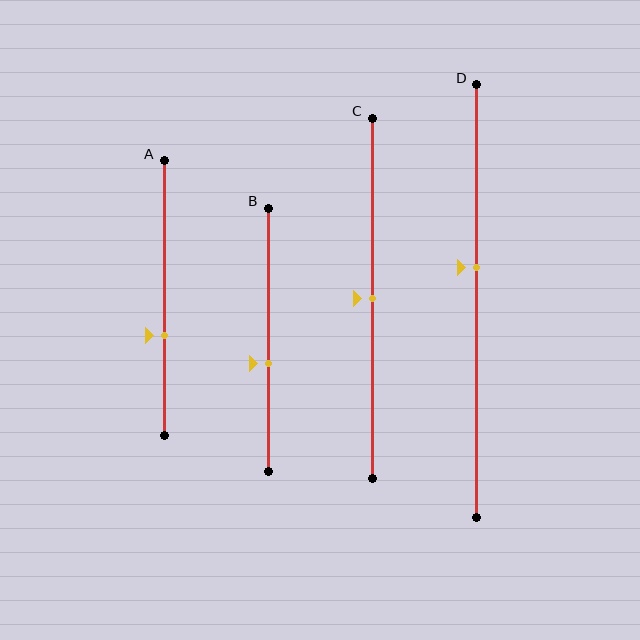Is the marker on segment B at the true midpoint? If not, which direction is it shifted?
No, the marker on segment B is shifted downward by about 9% of the segment length.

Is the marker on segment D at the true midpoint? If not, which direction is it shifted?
No, the marker on segment D is shifted upward by about 8% of the segment length.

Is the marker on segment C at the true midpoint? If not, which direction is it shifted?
Yes, the marker on segment C is at the true midpoint.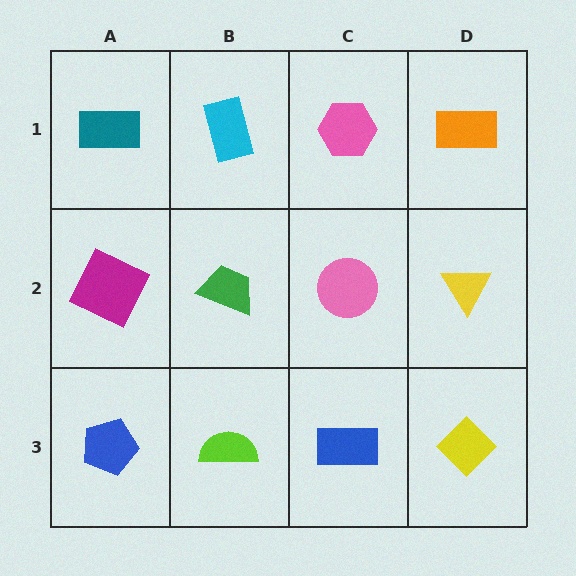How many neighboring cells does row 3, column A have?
2.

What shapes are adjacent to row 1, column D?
A yellow triangle (row 2, column D), a pink hexagon (row 1, column C).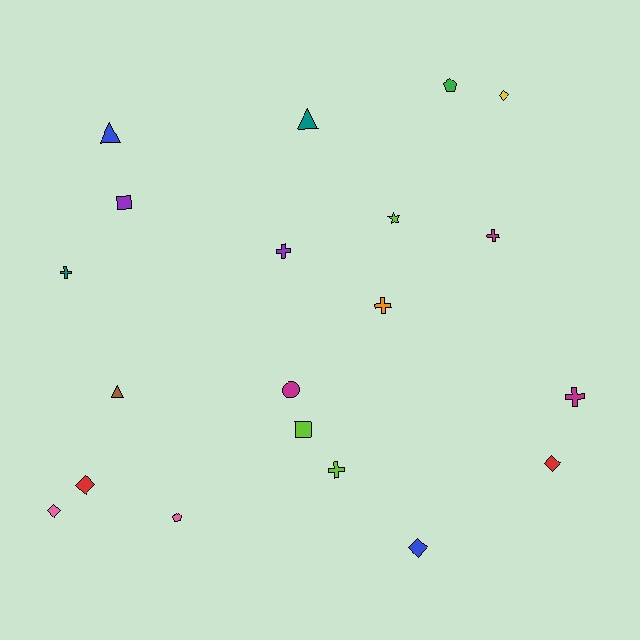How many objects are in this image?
There are 20 objects.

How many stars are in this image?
There is 1 star.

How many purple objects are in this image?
There are 2 purple objects.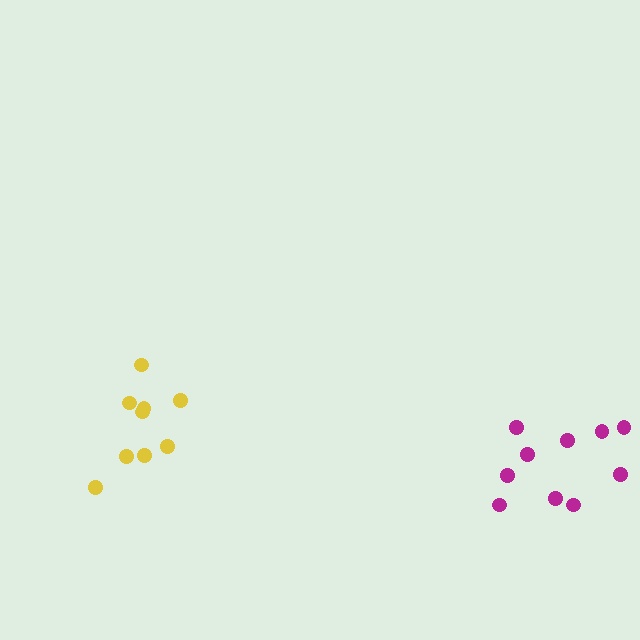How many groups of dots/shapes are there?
There are 2 groups.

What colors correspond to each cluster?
The clusters are colored: yellow, magenta.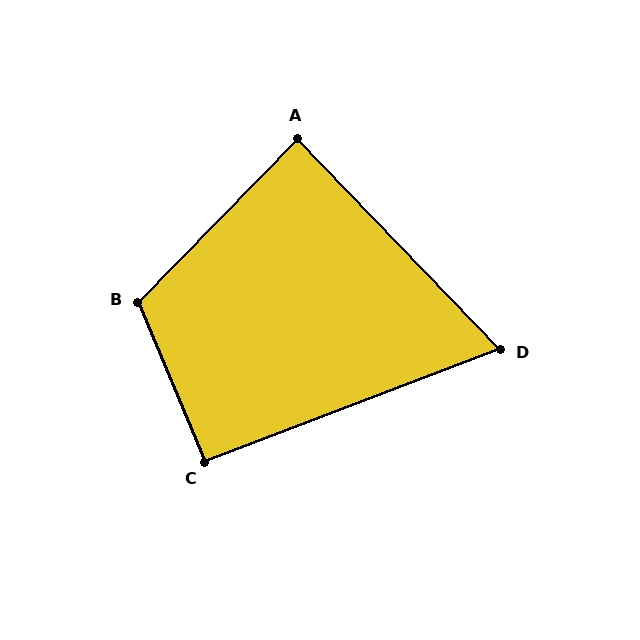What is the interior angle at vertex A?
Approximately 88 degrees (approximately right).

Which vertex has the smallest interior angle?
D, at approximately 67 degrees.